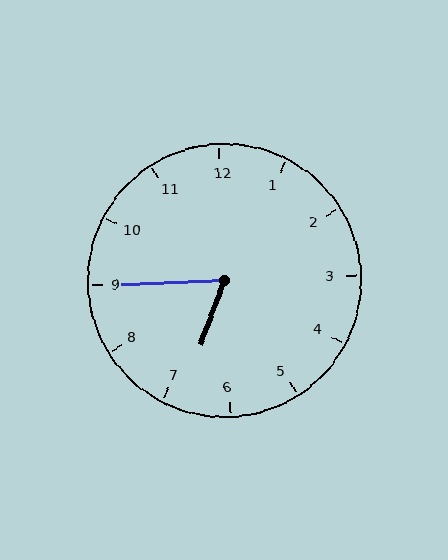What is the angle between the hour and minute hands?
Approximately 68 degrees.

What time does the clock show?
6:45.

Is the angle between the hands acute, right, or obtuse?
It is acute.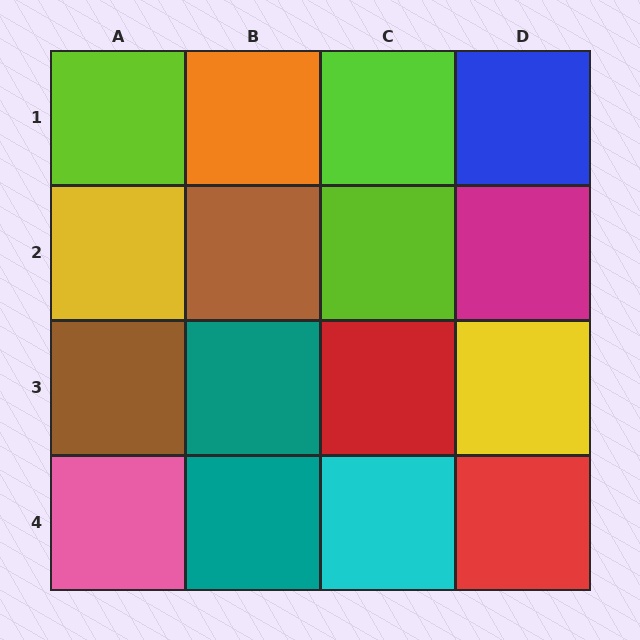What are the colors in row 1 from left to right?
Lime, orange, lime, blue.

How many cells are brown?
2 cells are brown.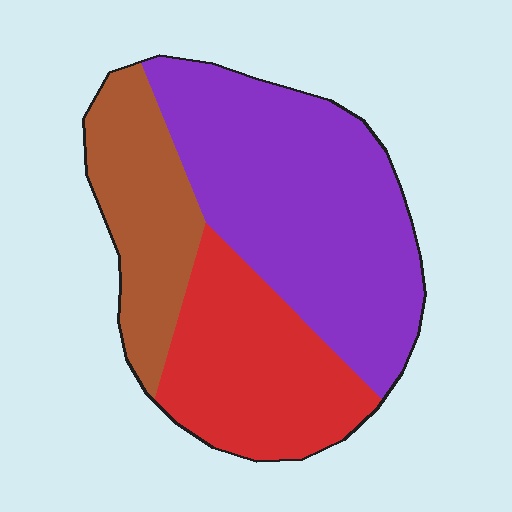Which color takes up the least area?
Brown, at roughly 20%.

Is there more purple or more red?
Purple.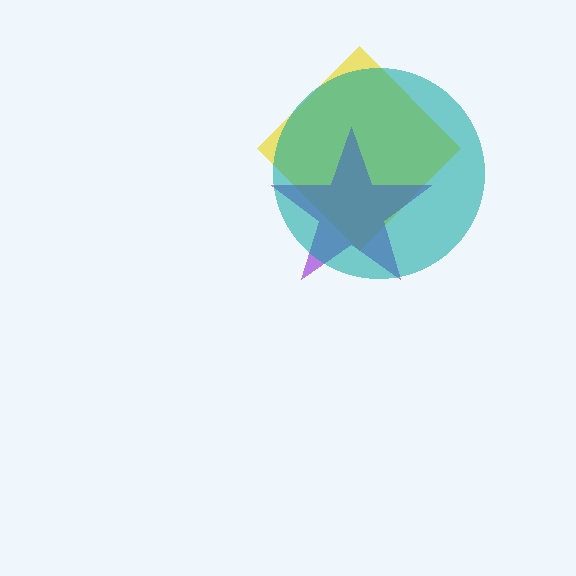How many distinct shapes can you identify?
There are 3 distinct shapes: a yellow diamond, a purple star, a teal circle.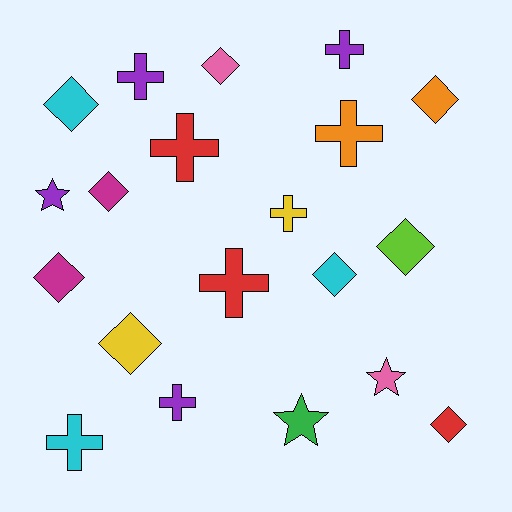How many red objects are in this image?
There are 3 red objects.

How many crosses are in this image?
There are 8 crosses.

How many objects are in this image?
There are 20 objects.